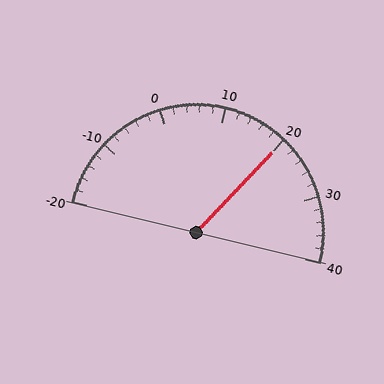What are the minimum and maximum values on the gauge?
The gauge ranges from -20 to 40.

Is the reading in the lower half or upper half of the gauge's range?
The reading is in the upper half of the range (-20 to 40).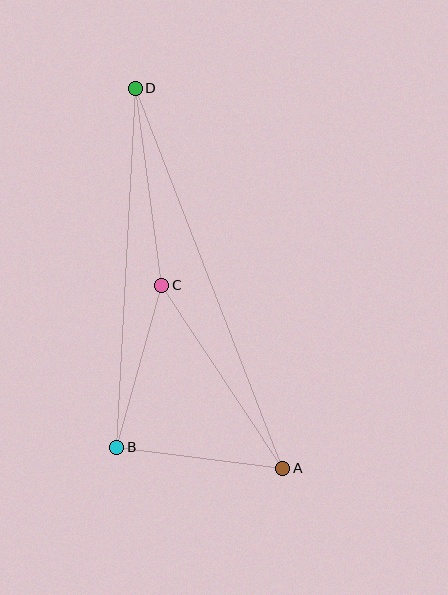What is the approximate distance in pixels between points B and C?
The distance between B and C is approximately 168 pixels.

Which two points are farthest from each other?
Points A and D are farthest from each other.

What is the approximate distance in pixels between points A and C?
The distance between A and C is approximately 219 pixels.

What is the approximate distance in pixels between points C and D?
The distance between C and D is approximately 199 pixels.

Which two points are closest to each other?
Points A and B are closest to each other.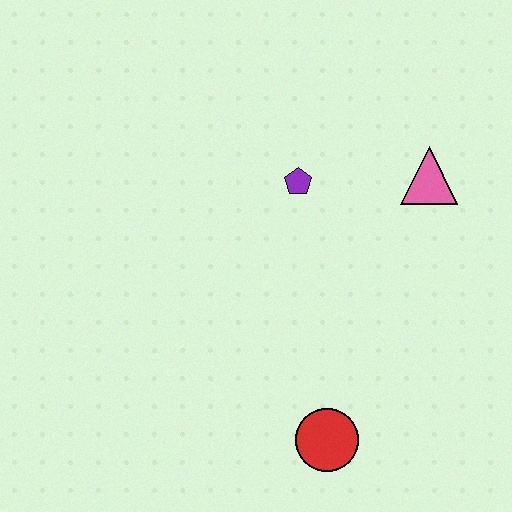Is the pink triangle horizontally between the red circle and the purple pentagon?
No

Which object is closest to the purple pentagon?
The pink triangle is closest to the purple pentagon.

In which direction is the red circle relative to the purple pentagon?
The red circle is below the purple pentagon.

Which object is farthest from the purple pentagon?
The red circle is farthest from the purple pentagon.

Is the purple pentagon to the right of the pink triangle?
No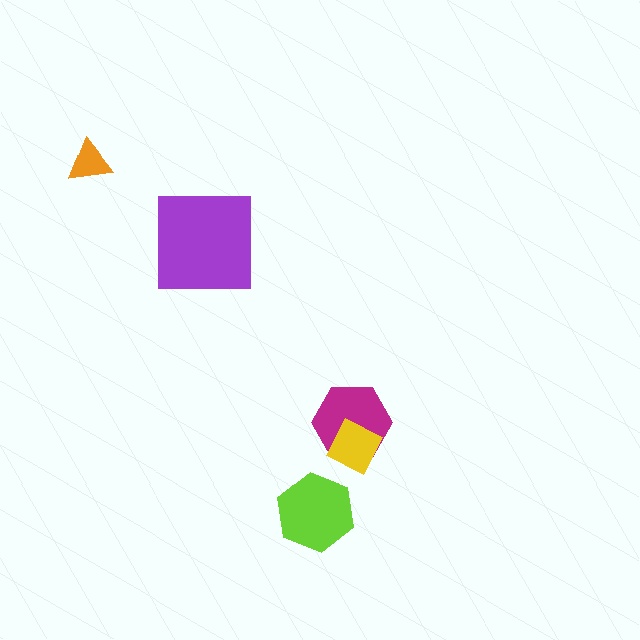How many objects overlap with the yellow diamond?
1 object overlaps with the yellow diamond.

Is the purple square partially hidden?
No, no other shape covers it.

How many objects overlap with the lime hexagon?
0 objects overlap with the lime hexagon.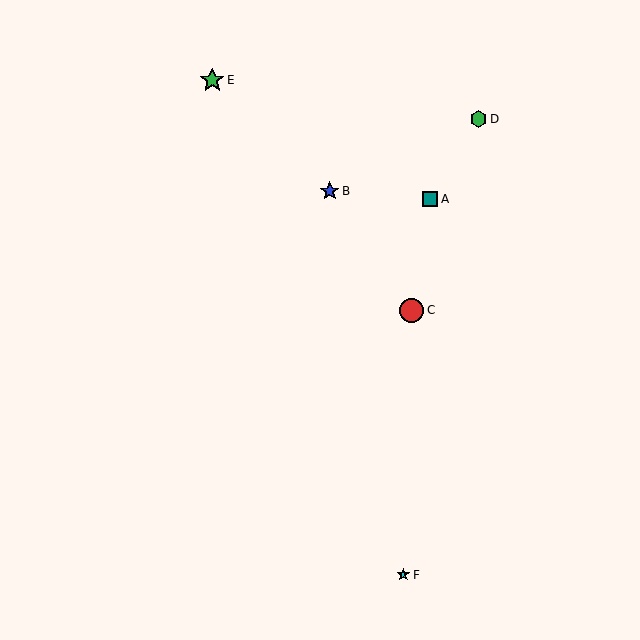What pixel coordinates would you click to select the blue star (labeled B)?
Click at (330, 191) to select the blue star B.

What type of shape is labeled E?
Shape E is a green star.